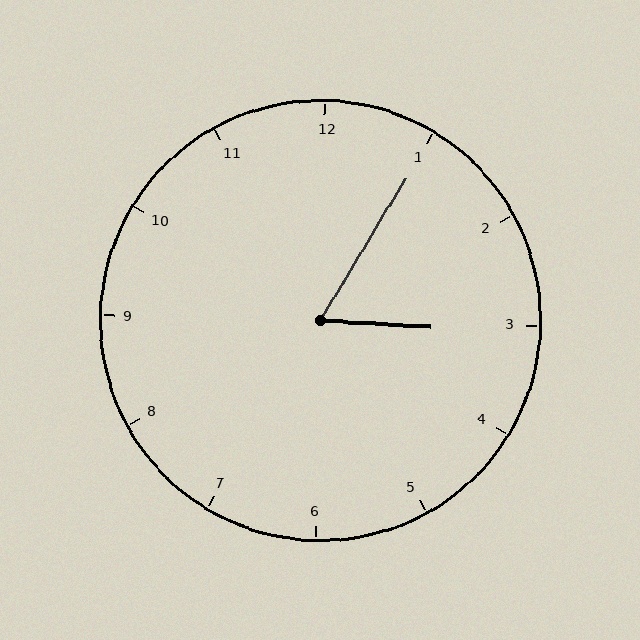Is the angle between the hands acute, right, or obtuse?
It is acute.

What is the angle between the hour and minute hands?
Approximately 62 degrees.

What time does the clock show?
3:05.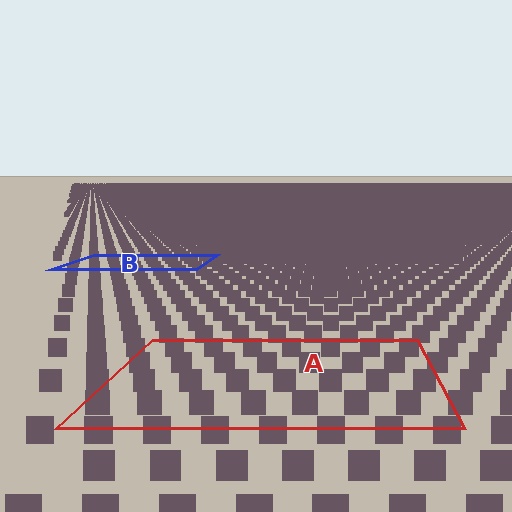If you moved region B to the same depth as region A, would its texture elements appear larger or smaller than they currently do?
They would appear larger. At a closer depth, the same texture elements are projected at a bigger on-screen size.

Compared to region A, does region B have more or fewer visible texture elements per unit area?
Region B has more texture elements per unit area — they are packed more densely because it is farther away.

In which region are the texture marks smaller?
The texture marks are smaller in region B, because it is farther away.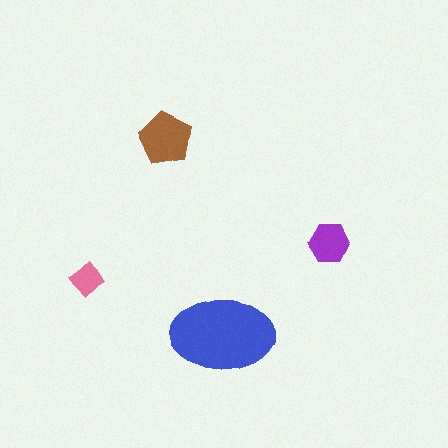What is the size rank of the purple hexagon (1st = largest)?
3rd.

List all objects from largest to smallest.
The blue ellipse, the brown pentagon, the purple hexagon, the pink diamond.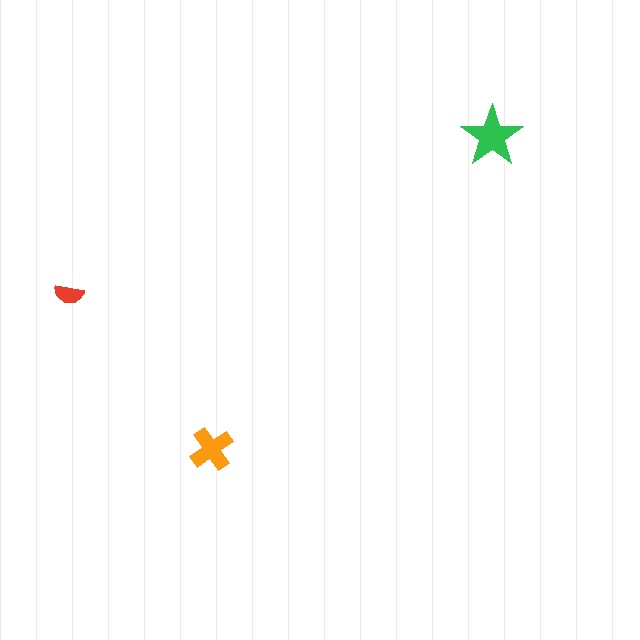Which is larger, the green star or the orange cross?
The green star.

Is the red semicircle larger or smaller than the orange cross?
Smaller.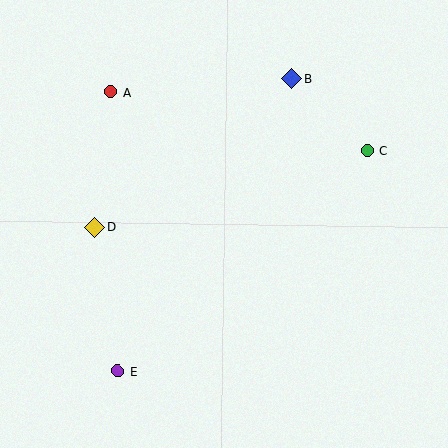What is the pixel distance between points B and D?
The distance between B and D is 247 pixels.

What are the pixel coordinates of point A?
Point A is at (111, 92).